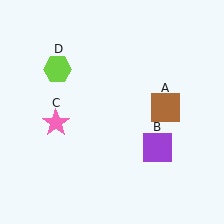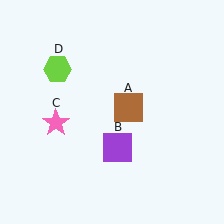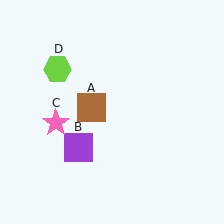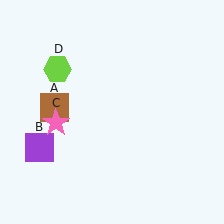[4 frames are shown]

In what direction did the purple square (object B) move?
The purple square (object B) moved left.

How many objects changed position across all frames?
2 objects changed position: brown square (object A), purple square (object B).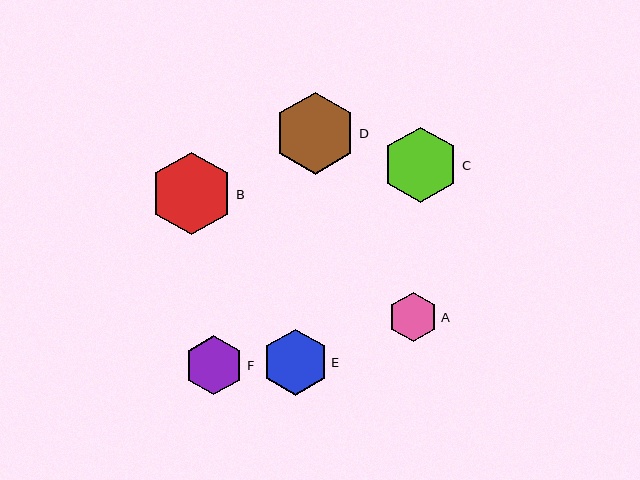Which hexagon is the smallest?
Hexagon A is the smallest with a size of approximately 49 pixels.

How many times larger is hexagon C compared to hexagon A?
Hexagon C is approximately 1.5 times the size of hexagon A.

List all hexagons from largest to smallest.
From largest to smallest: B, D, C, E, F, A.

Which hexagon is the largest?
Hexagon B is the largest with a size of approximately 82 pixels.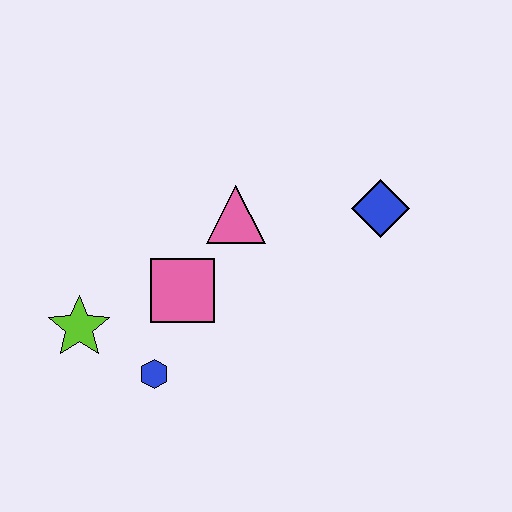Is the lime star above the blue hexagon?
Yes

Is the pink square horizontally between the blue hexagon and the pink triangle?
Yes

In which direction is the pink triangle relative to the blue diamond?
The pink triangle is to the left of the blue diamond.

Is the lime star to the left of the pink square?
Yes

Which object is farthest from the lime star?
The blue diamond is farthest from the lime star.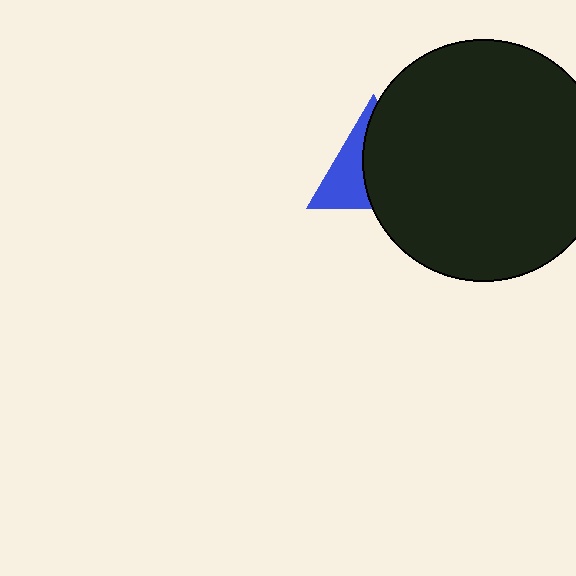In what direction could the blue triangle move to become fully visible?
The blue triangle could move left. That would shift it out from behind the black circle entirely.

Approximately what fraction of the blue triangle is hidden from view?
Roughly 60% of the blue triangle is hidden behind the black circle.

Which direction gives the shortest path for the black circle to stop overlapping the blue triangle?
Moving right gives the shortest separation.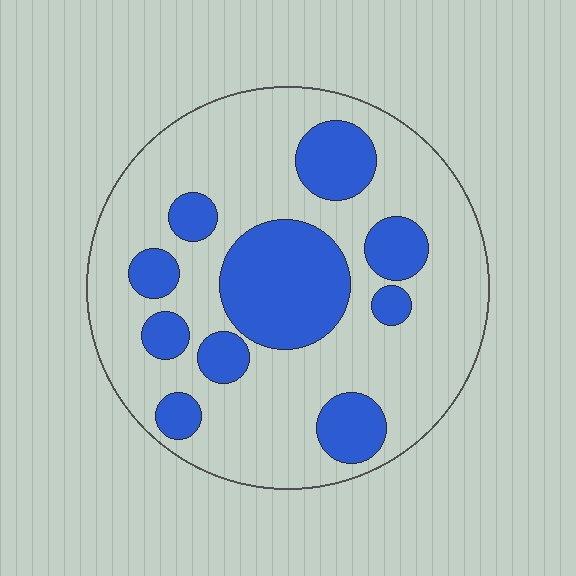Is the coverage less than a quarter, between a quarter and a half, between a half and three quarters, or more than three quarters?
Between a quarter and a half.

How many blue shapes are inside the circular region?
10.